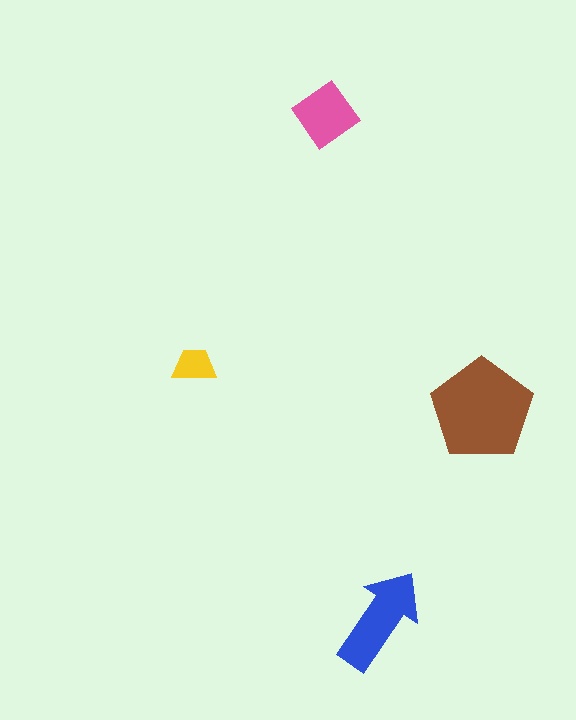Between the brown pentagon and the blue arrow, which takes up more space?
The brown pentagon.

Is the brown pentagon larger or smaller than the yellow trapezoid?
Larger.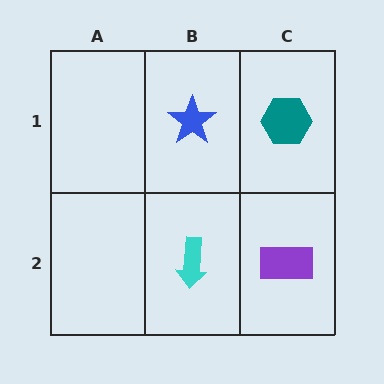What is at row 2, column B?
A cyan arrow.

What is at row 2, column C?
A purple rectangle.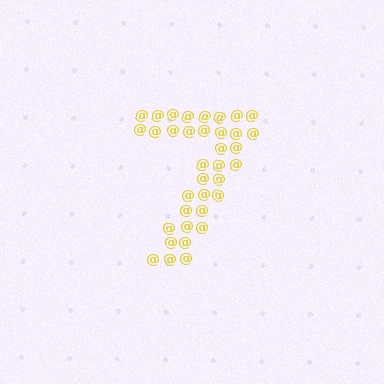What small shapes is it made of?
It is made of small at signs.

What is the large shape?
The large shape is the digit 7.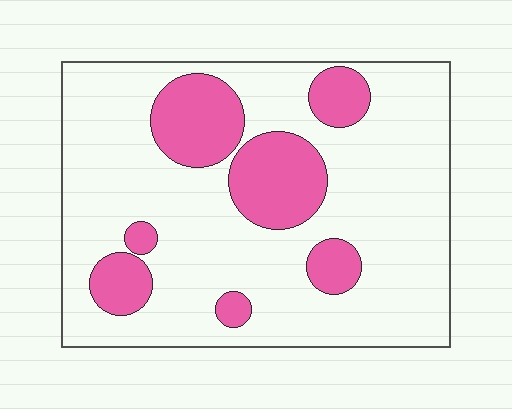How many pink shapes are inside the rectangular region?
7.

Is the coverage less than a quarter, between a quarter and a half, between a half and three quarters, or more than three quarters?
Less than a quarter.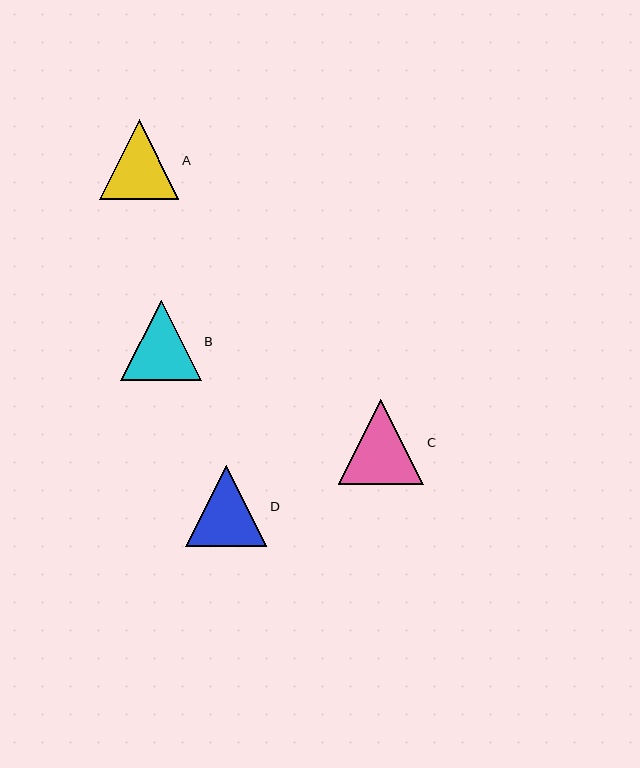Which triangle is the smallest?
Triangle A is the smallest with a size of approximately 80 pixels.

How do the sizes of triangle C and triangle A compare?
Triangle C and triangle A are approximately the same size.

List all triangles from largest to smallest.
From largest to smallest: C, D, B, A.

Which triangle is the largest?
Triangle C is the largest with a size of approximately 85 pixels.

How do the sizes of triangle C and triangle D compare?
Triangle C and triangle D are approximately the same size.